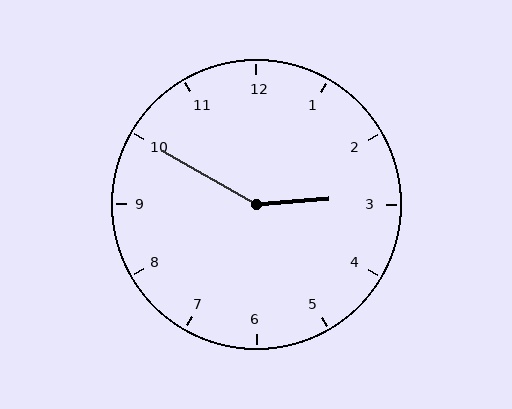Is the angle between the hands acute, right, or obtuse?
It is obtuse.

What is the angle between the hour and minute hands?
Approximately 145 degrees.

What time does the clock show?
2:50.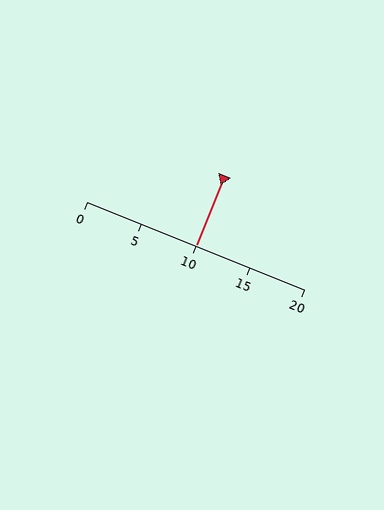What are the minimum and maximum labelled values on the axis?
The axis runs from 0 to 20.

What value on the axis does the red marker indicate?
The marker indicates approximately 10.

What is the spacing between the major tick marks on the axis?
The major ticks are spaced 5 apart.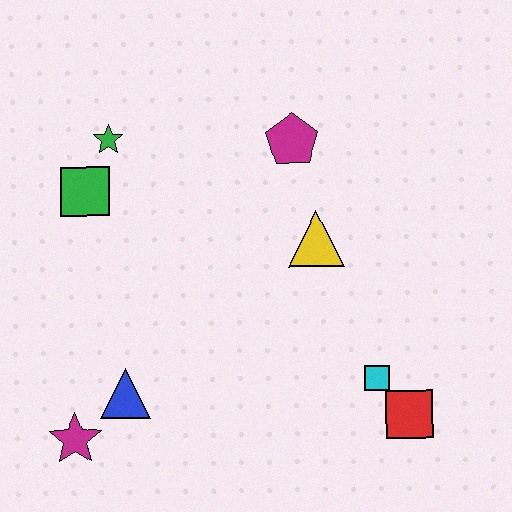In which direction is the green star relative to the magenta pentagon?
The green star is to the left of the magenta pentagon.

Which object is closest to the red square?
The cyan square is closest to the red square.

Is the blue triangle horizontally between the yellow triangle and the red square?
No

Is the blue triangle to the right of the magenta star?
Yes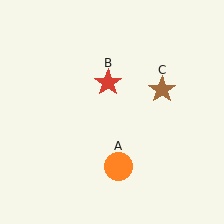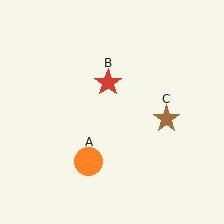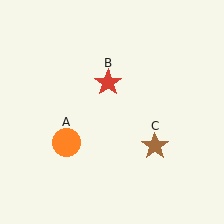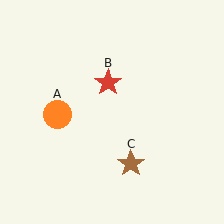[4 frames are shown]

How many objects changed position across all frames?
2 objects changed position: orange circle (object A), brown star (object C).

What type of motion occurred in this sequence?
The orange circle (object A), brown star (object C) rotated clockwise around the center of the scene.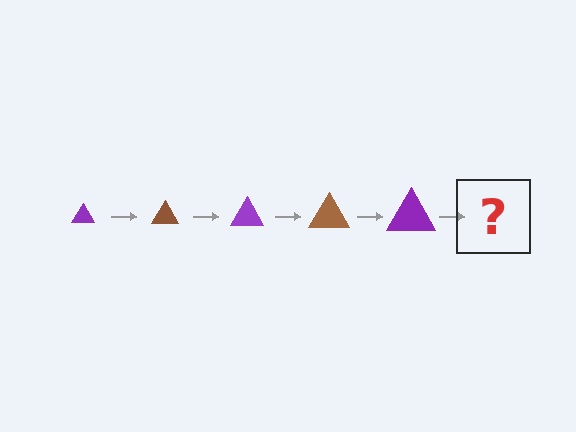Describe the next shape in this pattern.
It should be a brown triangle, larger than the previous one.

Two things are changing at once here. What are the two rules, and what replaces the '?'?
The two rules are that the triangle grows larger each step and the color cycles through purple and brown. The '?' should be a brown triangle, larger than the previous one.